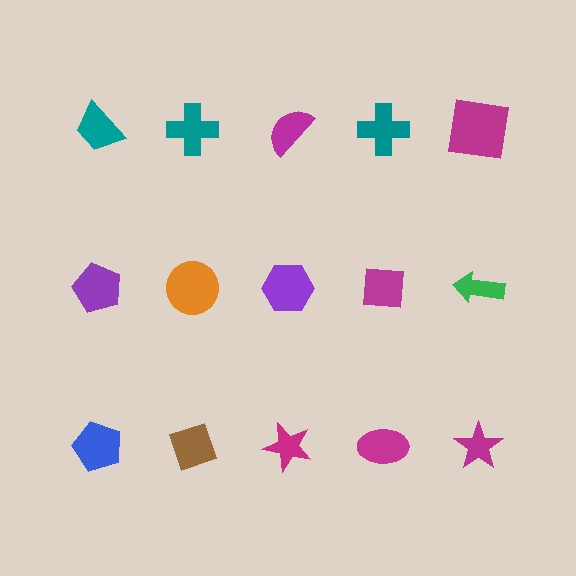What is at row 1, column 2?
A teal cross.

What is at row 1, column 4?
A teal cross.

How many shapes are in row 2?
5 shapes.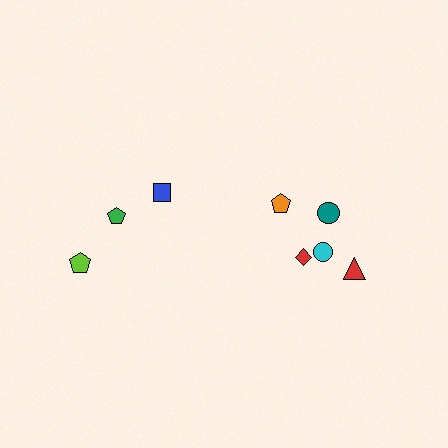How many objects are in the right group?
There are 5 objects.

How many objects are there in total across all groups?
There are 8 objects.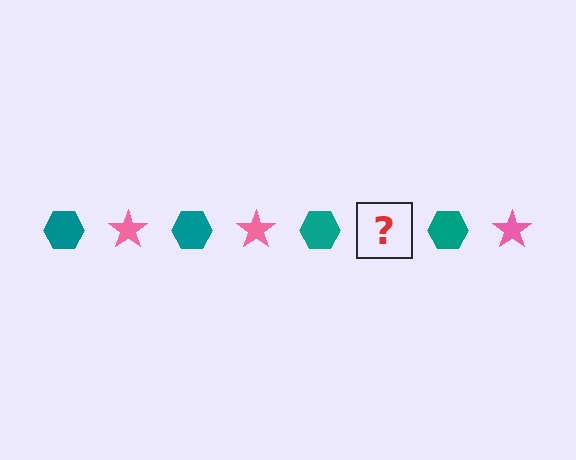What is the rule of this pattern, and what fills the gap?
The rule is that the pattern alternates between teal hexagon and pink star. The gap should be filled with a pink star.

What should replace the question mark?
The question mark should be replaced with a pink star.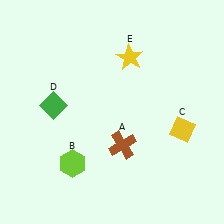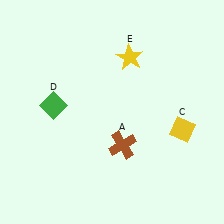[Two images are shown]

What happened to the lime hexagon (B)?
The lime hexagon (B) was removed in Image 2. It was in the bottom-left area of Image 1.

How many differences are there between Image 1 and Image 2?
There is 1 difference between the two images.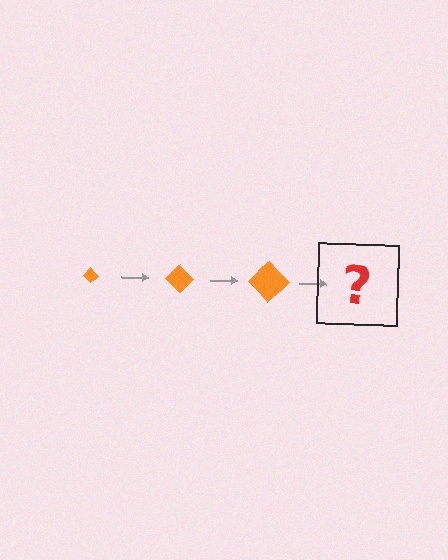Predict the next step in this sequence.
The next step is an orange diamond, larger than the previous one.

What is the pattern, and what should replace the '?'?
The pattern is that the diamond gets progressively larger each step. The '?' should be an orange diamond, larger than the previous one.